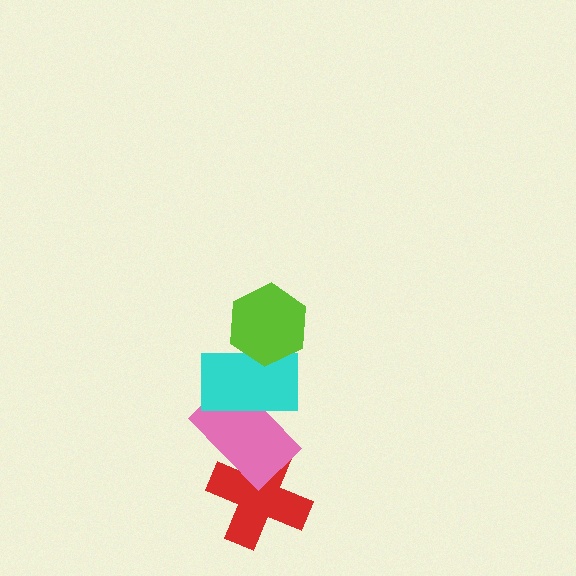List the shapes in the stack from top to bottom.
From top to bottom: the lime hexagon, the cyan rectangle, the pink rectangle, the red cross.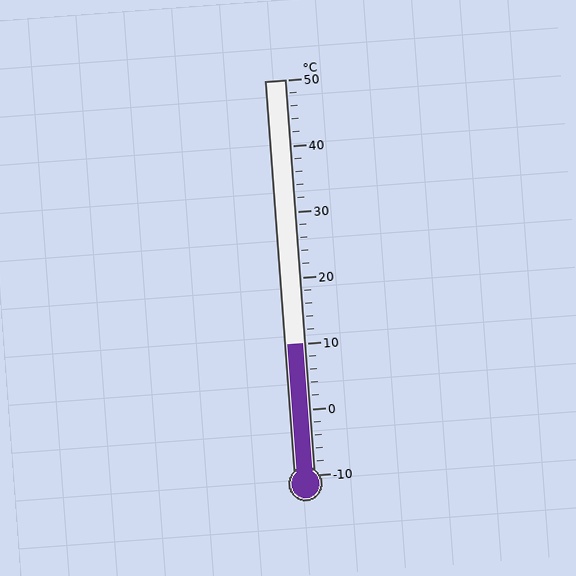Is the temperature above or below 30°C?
The temperature is below 30°C.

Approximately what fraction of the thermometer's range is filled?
The thermometer is filled to approximately 35% of its range.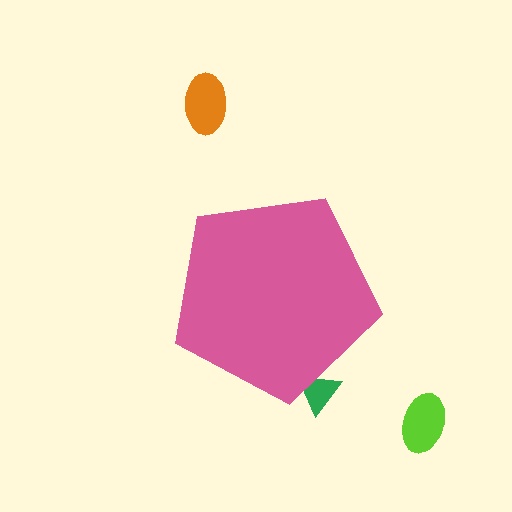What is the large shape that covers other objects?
A pink pentagon.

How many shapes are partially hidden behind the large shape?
1 shape is partially hidden.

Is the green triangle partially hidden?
Yes, the green triangle is partially hidden behind the pink pentagon.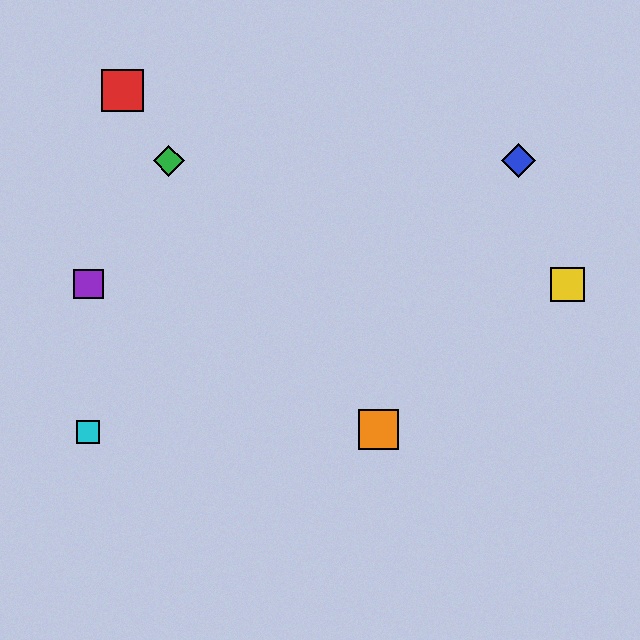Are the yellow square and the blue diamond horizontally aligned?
No, the yellow square is at y≈284 and the blue diamond is at y≈160.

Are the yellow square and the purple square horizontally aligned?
Yes, both are at y≈284.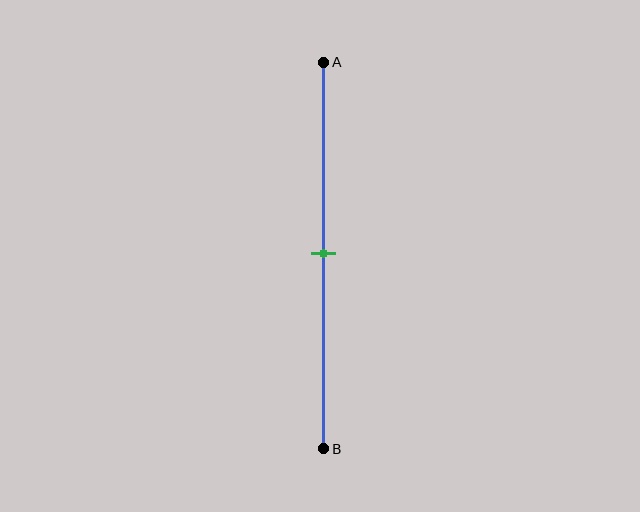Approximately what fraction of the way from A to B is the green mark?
The green mark is approximately 50% of the way from A to B.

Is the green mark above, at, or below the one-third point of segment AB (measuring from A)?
The green mark is below the one-third point of segment AB.